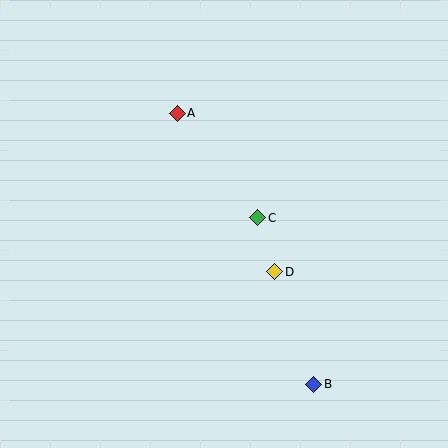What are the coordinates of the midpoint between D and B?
The midpoint between D and B is at (294, 328).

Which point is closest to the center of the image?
Point C at (258, 218) is closest to the center.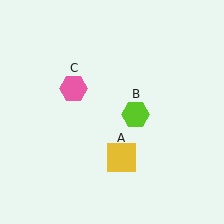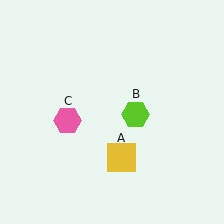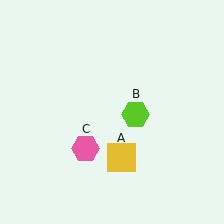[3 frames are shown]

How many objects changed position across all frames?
1 object changed position: pink hexagon (object C).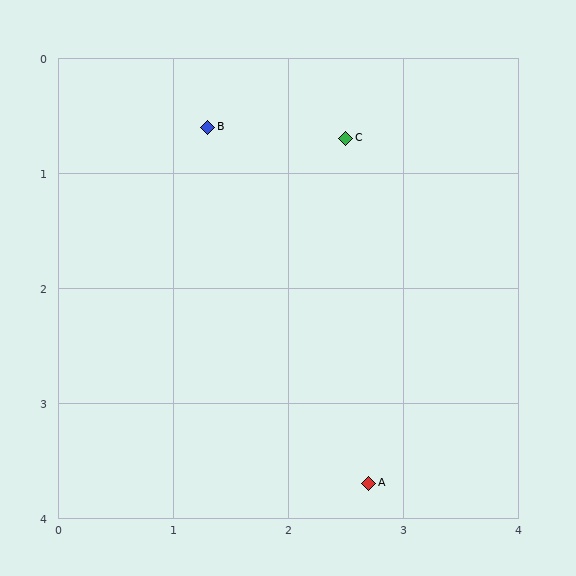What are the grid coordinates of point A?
Point A is at approximately (2.7, 3.7).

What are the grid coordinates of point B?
Point B is at approximately (1.3, 0.6).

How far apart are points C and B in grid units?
Points C and B are about 1.2 grid units apart.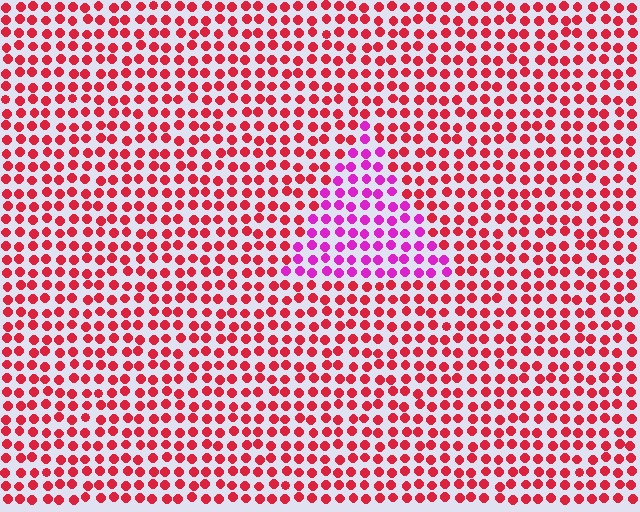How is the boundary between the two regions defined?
The boundary is defined purely by a slight shift in hue (about 46 degrees). Spacing, size, and orientation are identical on both sides.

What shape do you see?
I see a triangle.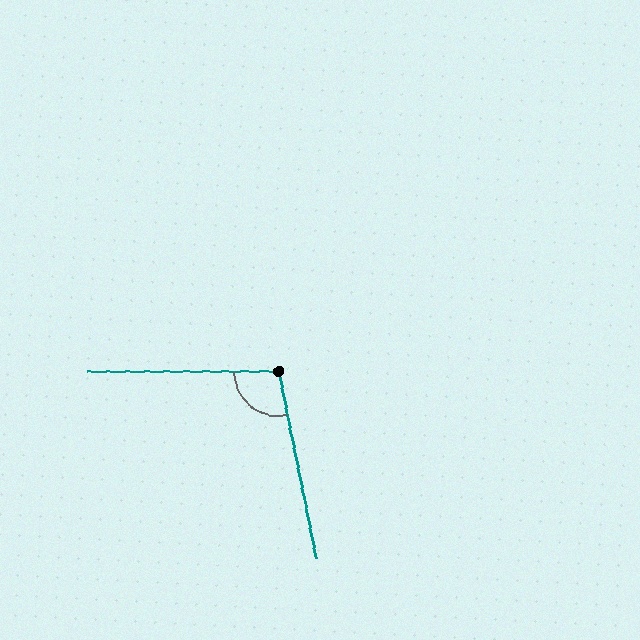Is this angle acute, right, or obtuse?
It is obtuse.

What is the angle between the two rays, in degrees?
Approximately 101 degrees.